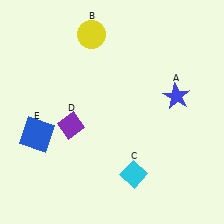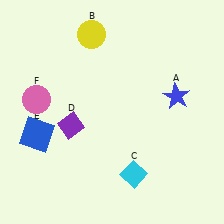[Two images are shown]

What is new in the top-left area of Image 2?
A pink circle (F) was added in the top-left area of Image 2.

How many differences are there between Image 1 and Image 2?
There is 1 difference between the two images.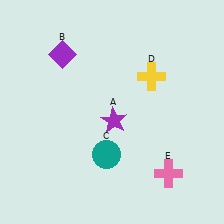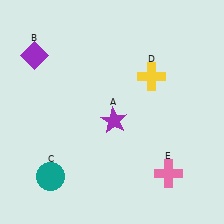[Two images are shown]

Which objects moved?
The objects that moved are: the purple diamond (B), the teal circle (C).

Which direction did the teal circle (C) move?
The teal circle (C) moved left.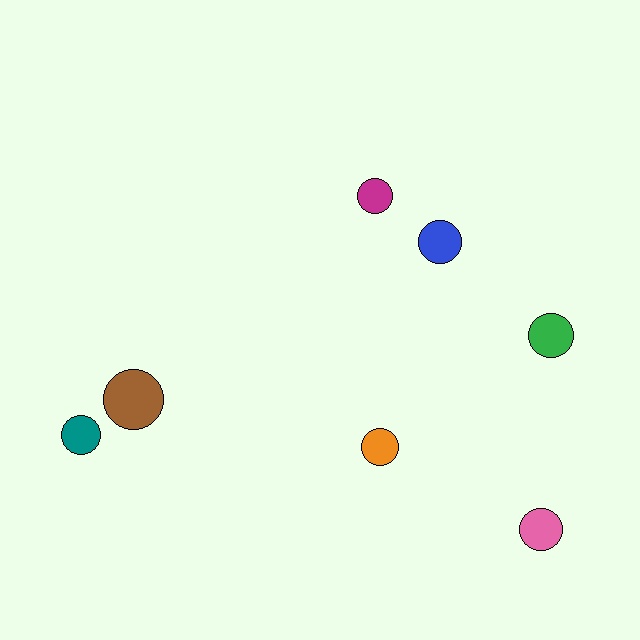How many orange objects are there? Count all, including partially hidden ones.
There is 1 orange object.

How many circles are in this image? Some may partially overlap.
There are 7 circles.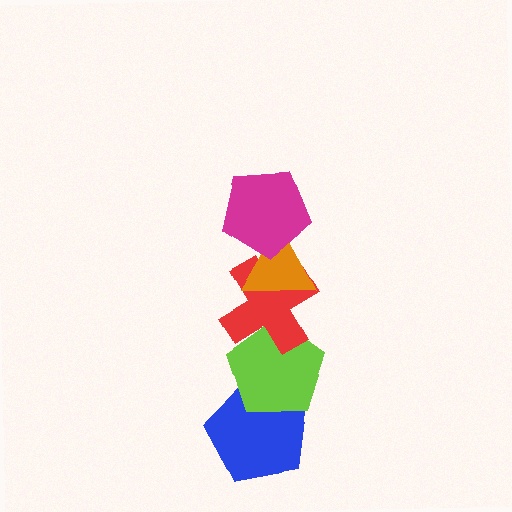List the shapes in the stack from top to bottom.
From top to bottom: the magenta pentagon, the orange triangle, the red cross, the lime pentagon, the blue pentagon.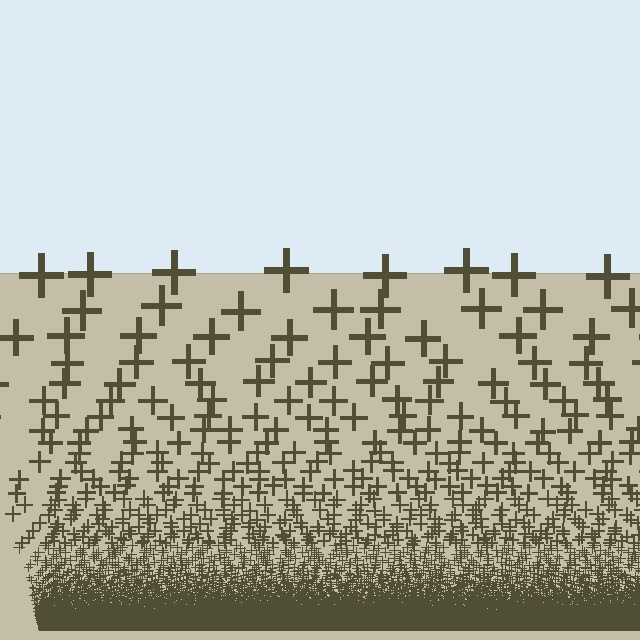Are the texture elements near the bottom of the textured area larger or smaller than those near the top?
Smaller. The gradient is inverted — elements near the bottom are smaller and denser.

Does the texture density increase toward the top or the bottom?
Density increases toward the bottom.